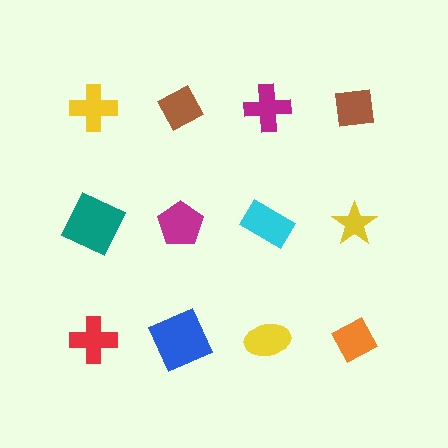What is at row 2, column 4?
A yellow star.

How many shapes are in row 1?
4 shapes.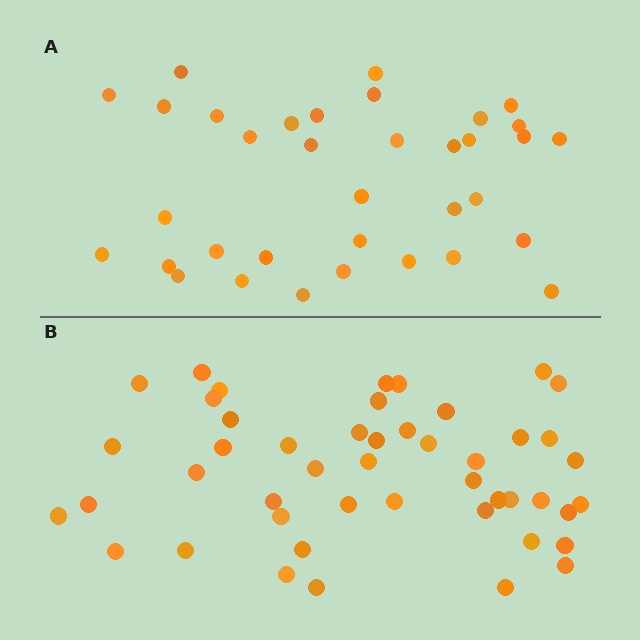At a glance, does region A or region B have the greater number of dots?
Region B (the bottom region) has more dots.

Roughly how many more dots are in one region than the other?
Region B has roughly 12 or so more dots than region A.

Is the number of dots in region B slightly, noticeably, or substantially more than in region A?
Region B has noticeably more, but not dramatically so. The ratio is roughly 1.3 to 1.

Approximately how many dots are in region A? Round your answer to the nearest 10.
About 40 dots. (The exact count is 35, which rounds to 40.)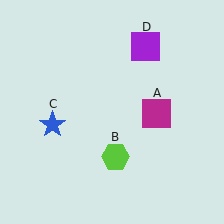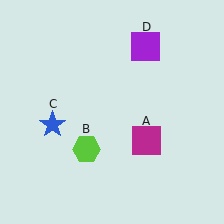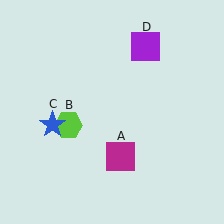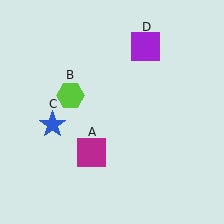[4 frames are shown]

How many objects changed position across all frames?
2 objects changed position: magenta square (object A), lime hexagon (object B).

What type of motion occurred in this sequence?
The magenta square (object A), lime hexagon (object B) rotated clockwise around the center of the scene.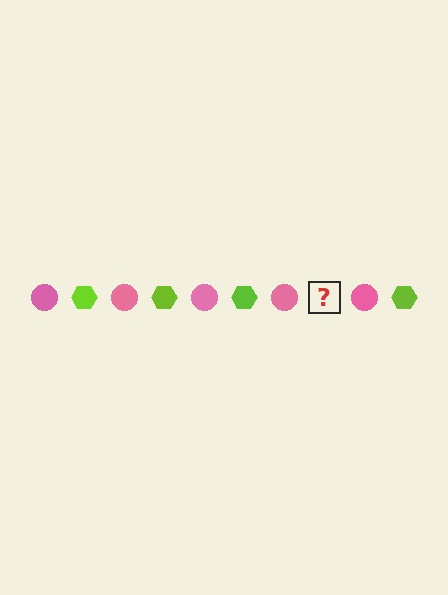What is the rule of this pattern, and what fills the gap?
The rule is that the pattern alternates between pink circle and lime hexagon. The gap should be filled with a lime hexagon.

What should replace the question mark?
The question mark should be replaced with a lime hexagon.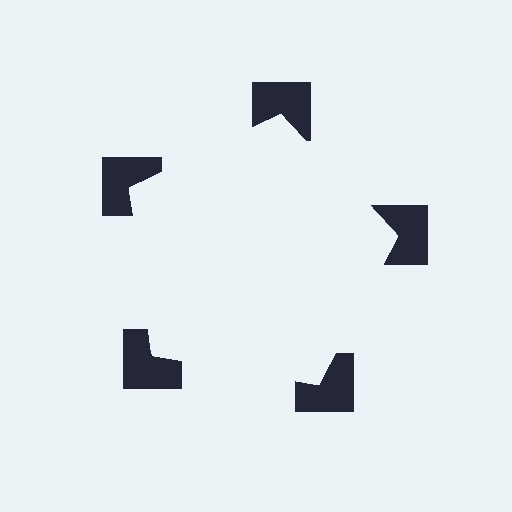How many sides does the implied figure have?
5 sides.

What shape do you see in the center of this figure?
An illusory pentagon — its edges are inferred from the aligned wedge cuts in the notched squares, not physically drawn.